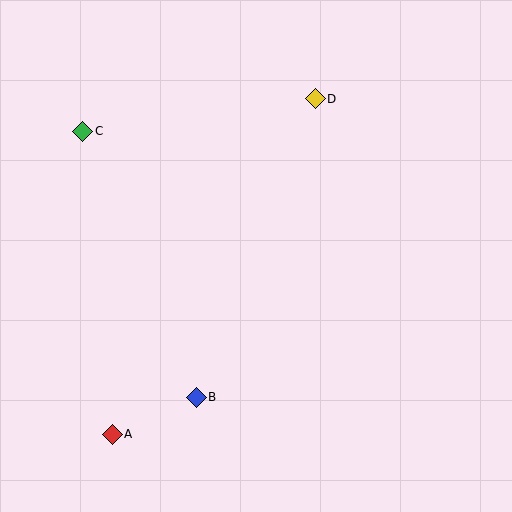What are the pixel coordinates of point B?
Point B is at (196, 397).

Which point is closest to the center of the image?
Point B at (196, 397) is closest to the center.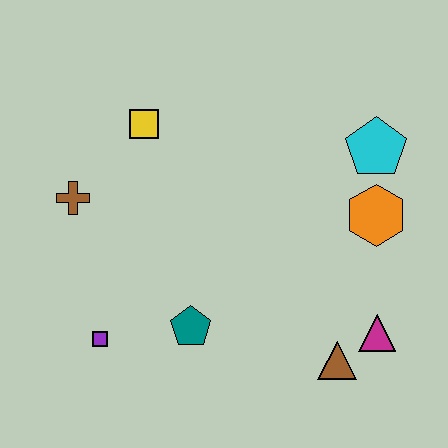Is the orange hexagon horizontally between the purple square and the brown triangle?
No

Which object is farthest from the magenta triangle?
The brown cross is farthest from the magenta triangle.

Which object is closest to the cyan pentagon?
The orange hexagon is closest to the cyan pentagon.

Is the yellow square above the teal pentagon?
Yes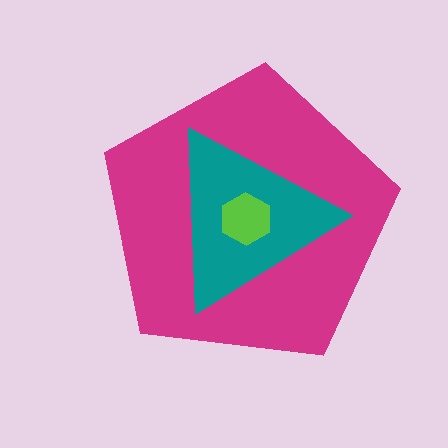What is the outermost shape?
The magenta pentagon.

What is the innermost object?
The lime hexagon.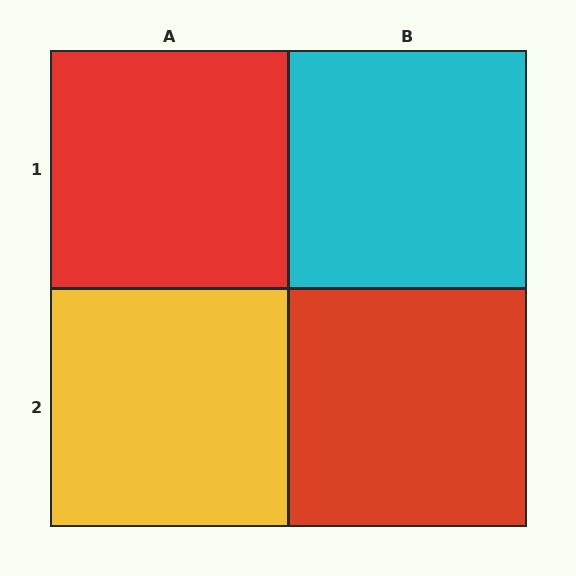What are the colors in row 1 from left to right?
Red, cyan.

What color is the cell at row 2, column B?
Red.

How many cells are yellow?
1 cell is yellow.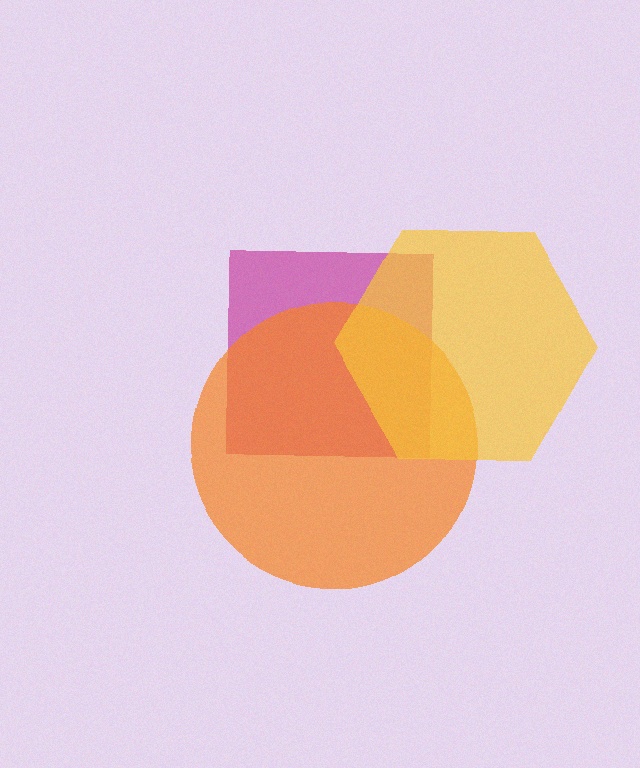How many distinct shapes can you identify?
There are 3 distinct shapes: a magenta square, an orange circle, a yellow hexagon.